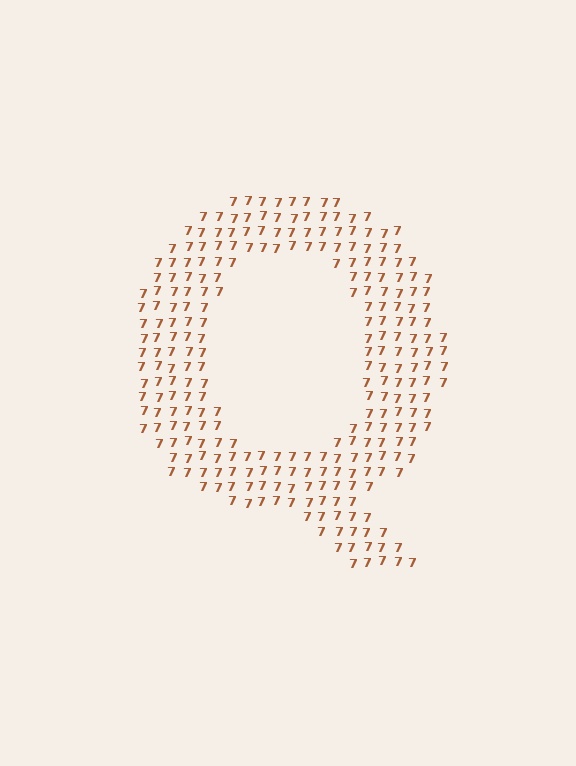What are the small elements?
The small elements are digit 7's.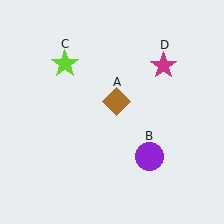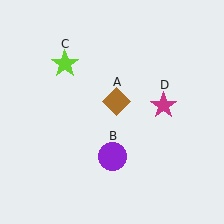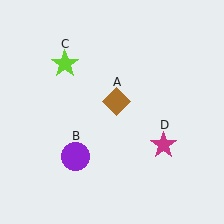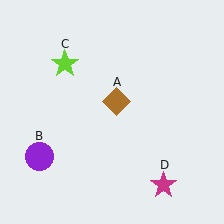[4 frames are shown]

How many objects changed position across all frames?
2 objects changed position: purple circle (object B), magenta star (object D).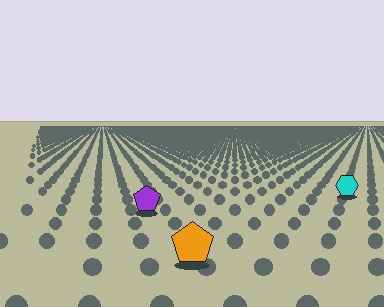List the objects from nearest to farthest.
From nearest to farthest: the orange pentagon, the purple pentagon, the cyan hexagon.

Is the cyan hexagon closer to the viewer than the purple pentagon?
No. The purple pentagon is closer — you can tell from the texture gradient: the ground texture is coarser near it.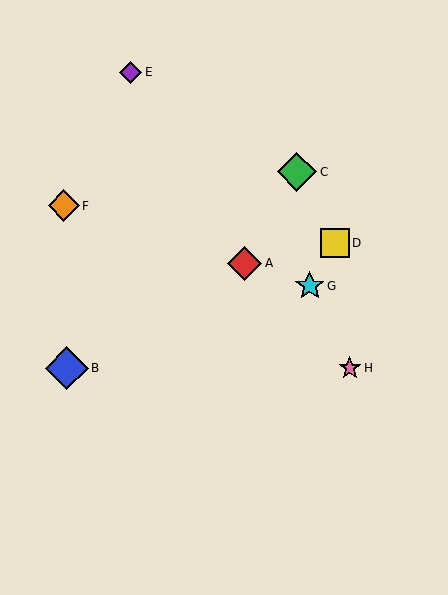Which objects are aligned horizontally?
Objects B, H are aligned horizontally.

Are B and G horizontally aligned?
No, B is at y≈368 and G is at y≈286.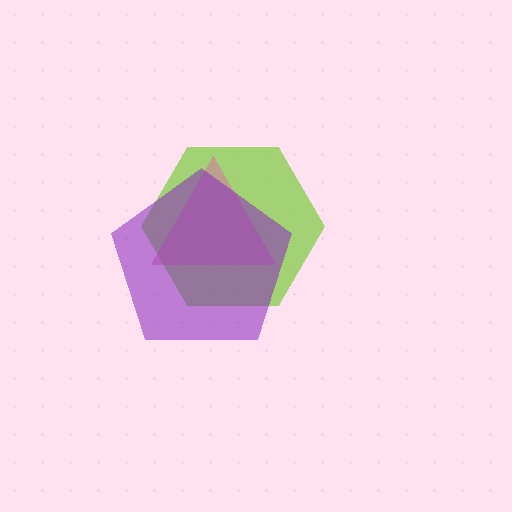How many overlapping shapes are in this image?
There are 3 overlapping shapes in the image.